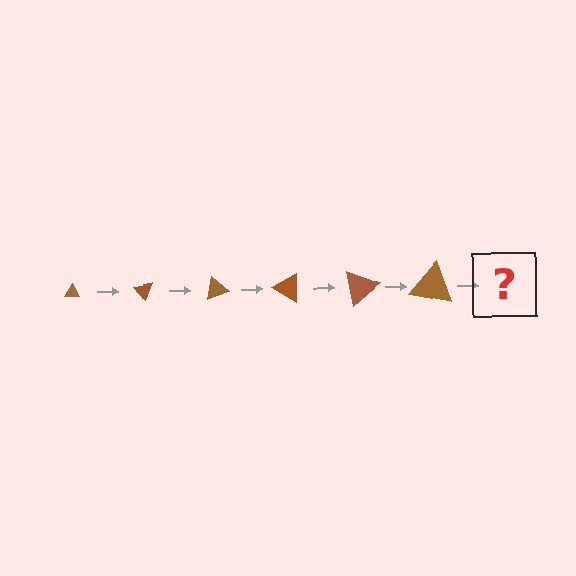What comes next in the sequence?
The next element should be a triangle, larger than the previous one and rotated 300 degrees from the start.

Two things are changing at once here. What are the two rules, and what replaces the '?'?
The two rules are that the triangle grows larger each step and it rotates 50 degrees each step. The '?' should be a triangle, larger than the previous one and rotated 300 degrees from the start.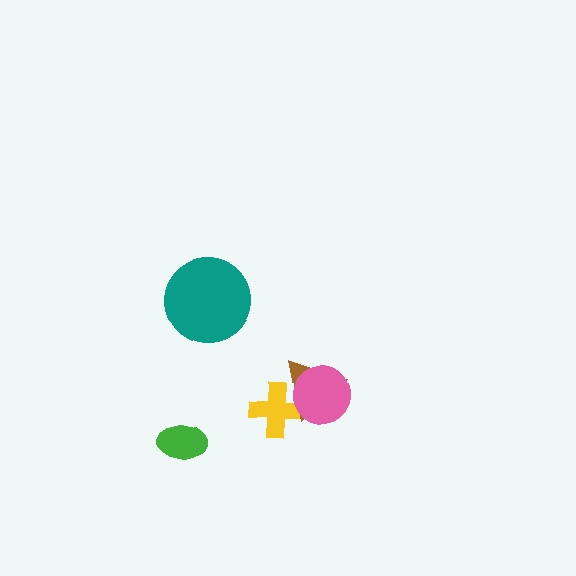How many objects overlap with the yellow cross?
2 objects overlap with the yellow cross.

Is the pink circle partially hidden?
No, no other shape covers it.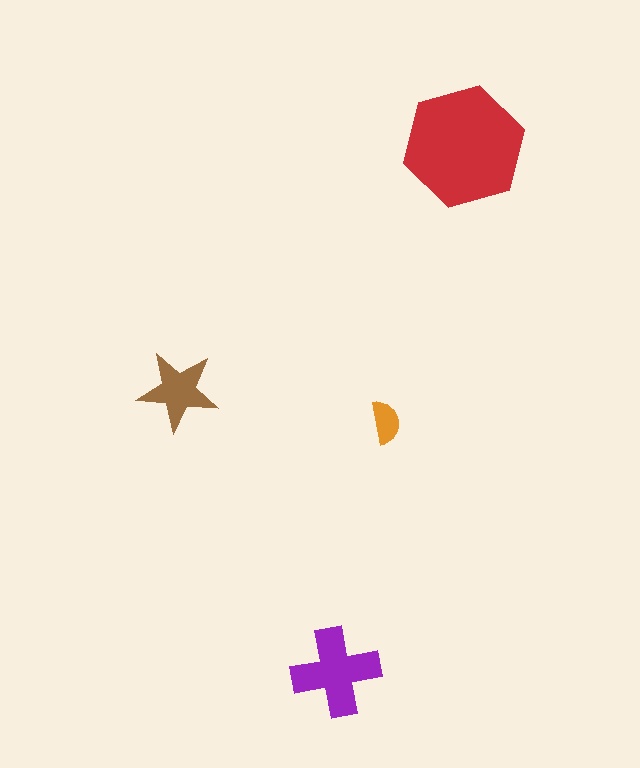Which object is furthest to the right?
The red hexagon is rightmost.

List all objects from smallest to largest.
The orange semicircle, the brown star, the purple cross, the red hexagon.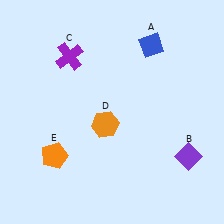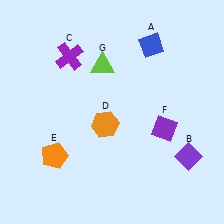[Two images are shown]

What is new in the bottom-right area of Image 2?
A purple diamond (F) was added in the bottom-right area of Image 2.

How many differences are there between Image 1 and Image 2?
There are 2 differences between the two images.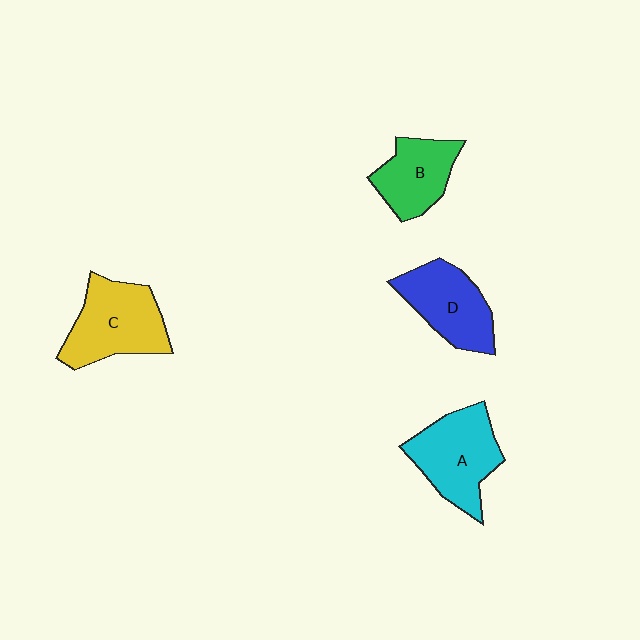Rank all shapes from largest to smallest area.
From largest to smallest: C (yellow), A (cyan), D (blue), B (green).